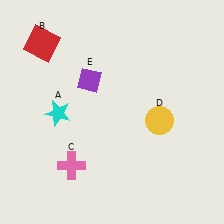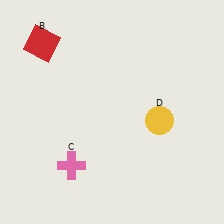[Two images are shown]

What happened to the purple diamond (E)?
The purple diamond (E) was removed in Image 2. It was in the top-left area of Image 1.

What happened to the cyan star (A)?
The cyan star (A) was removed in Image 2. It was in the bottom-left area of Image 1.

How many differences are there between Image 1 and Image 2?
There are 2 differences between the two images.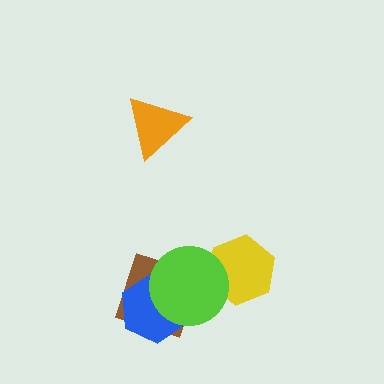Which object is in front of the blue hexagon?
The lime circle is in front of the blue hexagon.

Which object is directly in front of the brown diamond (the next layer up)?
The blue hexagon is directly in front of the brown diamond.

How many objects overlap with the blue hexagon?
2 objects overlap with the blue hexagon.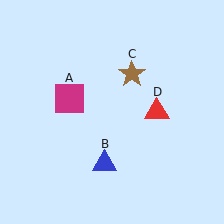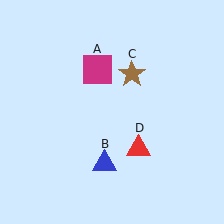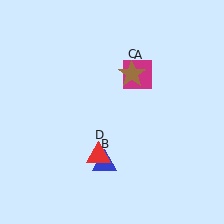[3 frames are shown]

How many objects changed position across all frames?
2 objects changed position: magenta square (object A), red triangle (object D).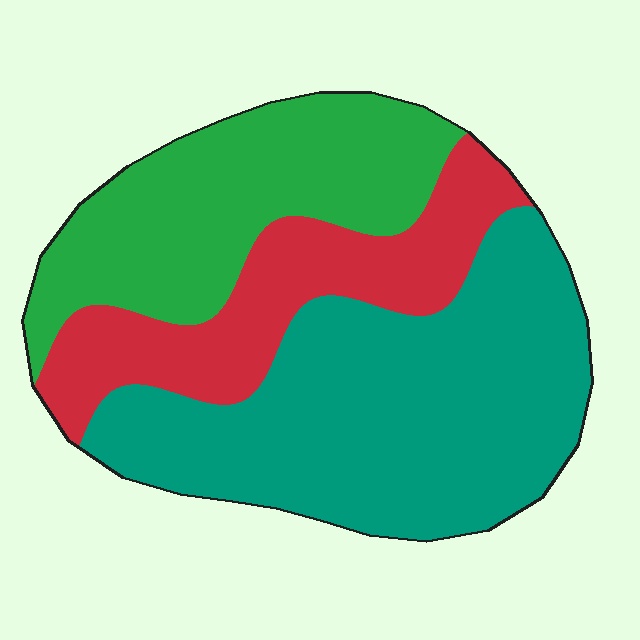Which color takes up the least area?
Red, at roughly 25%.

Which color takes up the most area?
Teal, at roughly 50%.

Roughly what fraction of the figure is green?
Green covers about 30% of the figure.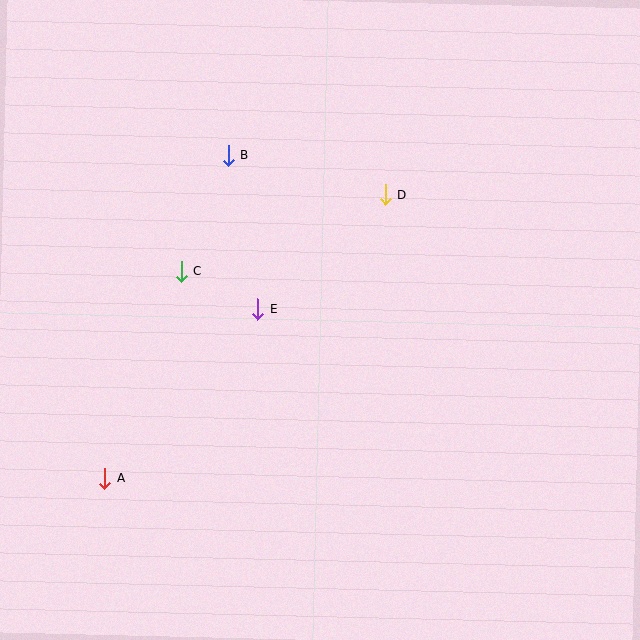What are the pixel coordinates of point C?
Point C is at (181, 271).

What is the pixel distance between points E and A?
The distance between E and A is 228 pixels.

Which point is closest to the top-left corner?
Point B is closest to the top-left corner.